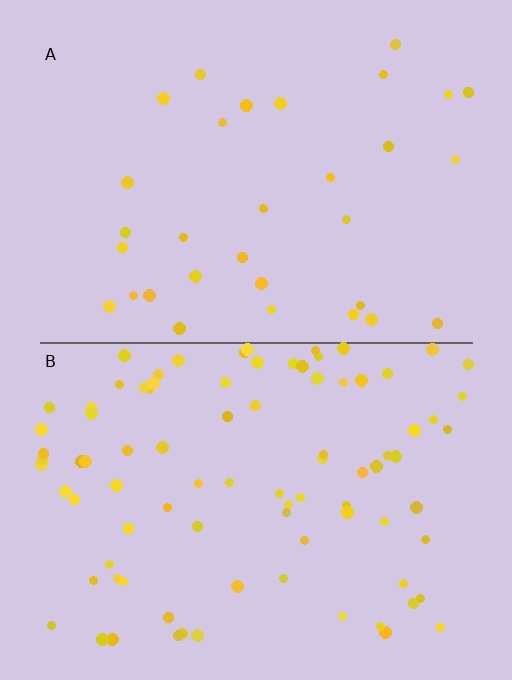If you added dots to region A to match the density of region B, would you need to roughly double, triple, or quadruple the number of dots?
Approximately triple.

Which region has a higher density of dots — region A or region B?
B (the bottom).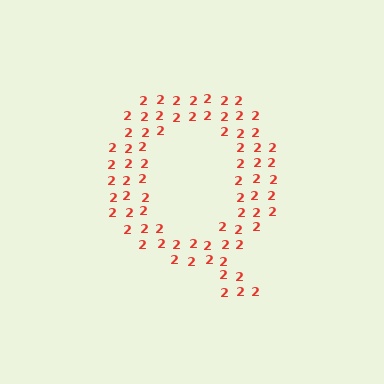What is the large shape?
The large shape is the letter Q.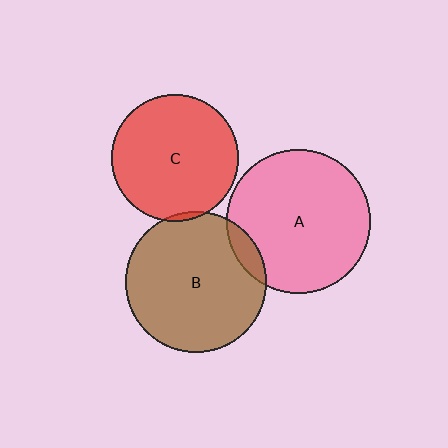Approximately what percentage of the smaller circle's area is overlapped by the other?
Approximately 5%.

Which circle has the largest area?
Circle A (pink).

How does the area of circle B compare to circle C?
Approximately 1.2 times.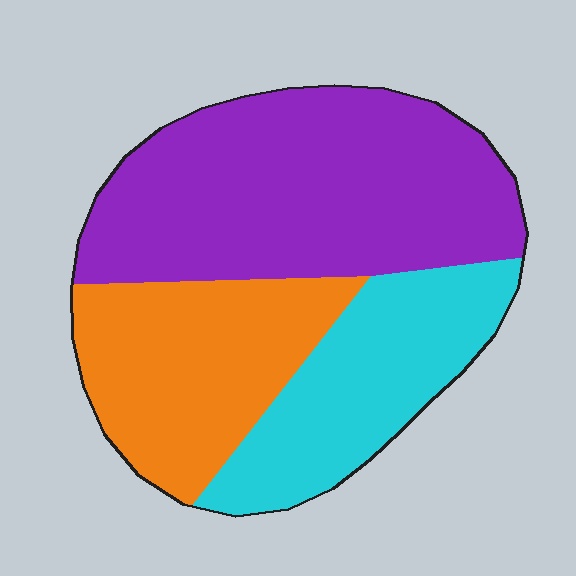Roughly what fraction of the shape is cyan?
Cyan covers 25% of the shape.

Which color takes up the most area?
Purple, at roughly 45%.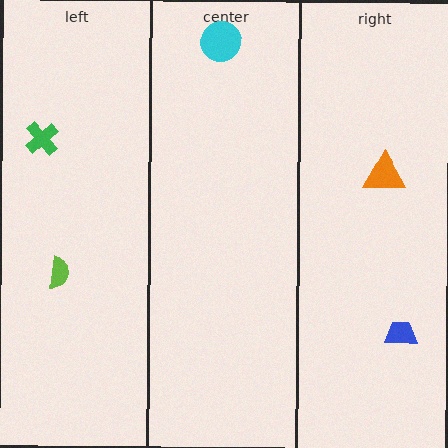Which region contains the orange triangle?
The right region.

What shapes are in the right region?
The orange triangle, the blue trapezoid.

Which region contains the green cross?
The left region.